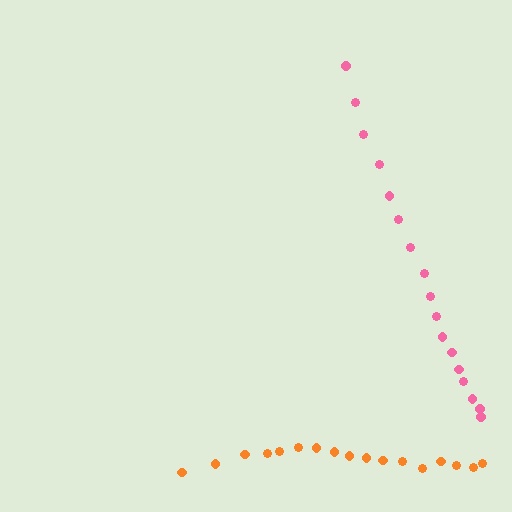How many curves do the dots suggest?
There are 2 distinct paths.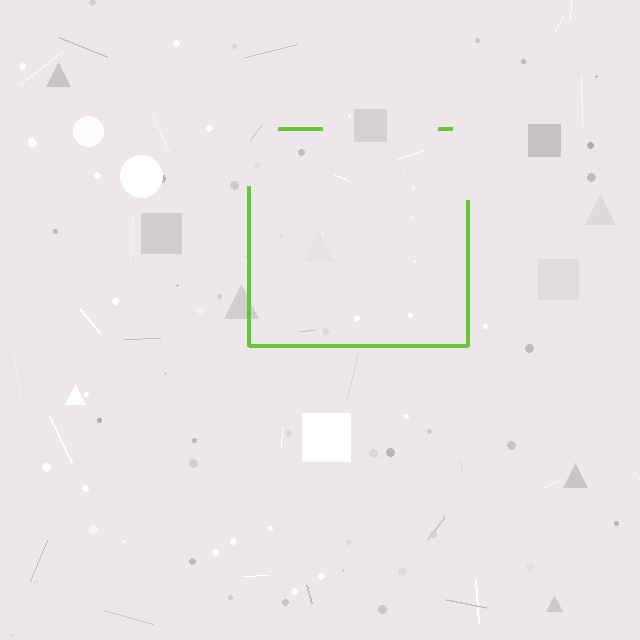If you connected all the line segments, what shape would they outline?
They would outline a square.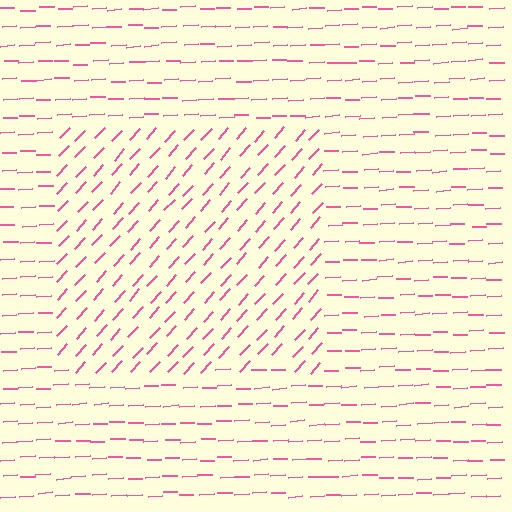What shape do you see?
I see a rectangle.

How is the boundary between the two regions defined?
The boundary is defined purely by a change in line orientation (approximately 45 degrees difference). All lines are the same color and thickness.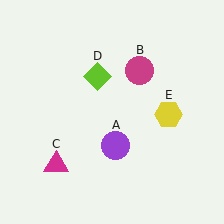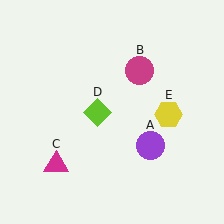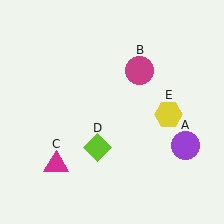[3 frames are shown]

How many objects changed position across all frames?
2 objects changed position: purple circle (object A), lime diamond (object D).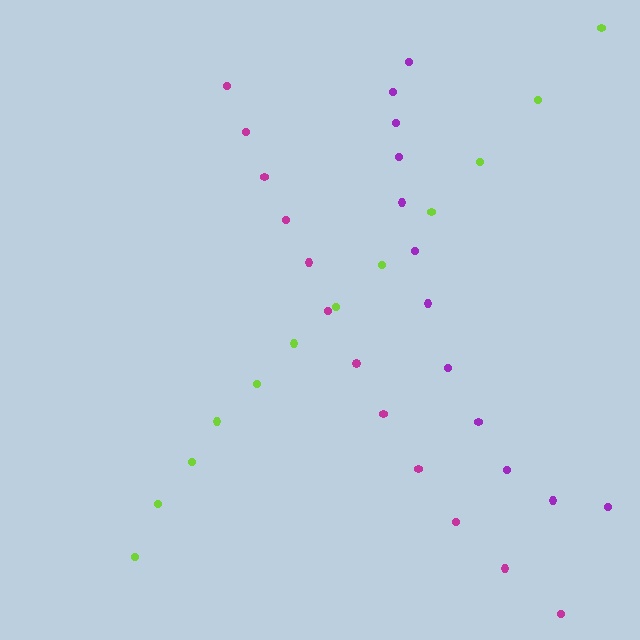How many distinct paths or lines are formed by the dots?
There are 3 distinct paths.